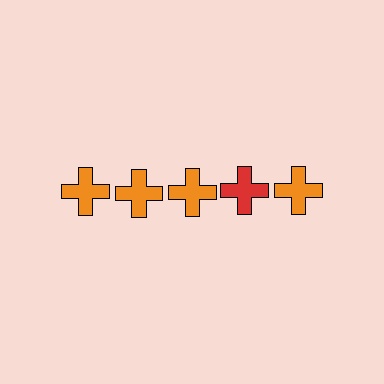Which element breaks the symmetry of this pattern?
The red cross in the top row, second from right column breaks the symmetry. All other shapes are orange crosses.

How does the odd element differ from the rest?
It has a different color: red instead of orange.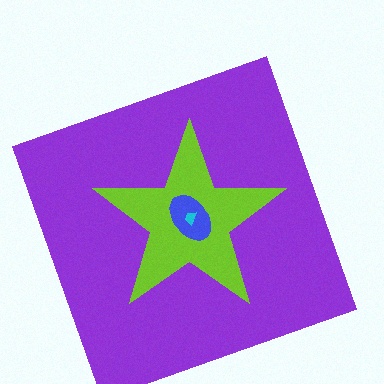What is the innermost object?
The cyan trapezoid.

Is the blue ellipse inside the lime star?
Yes.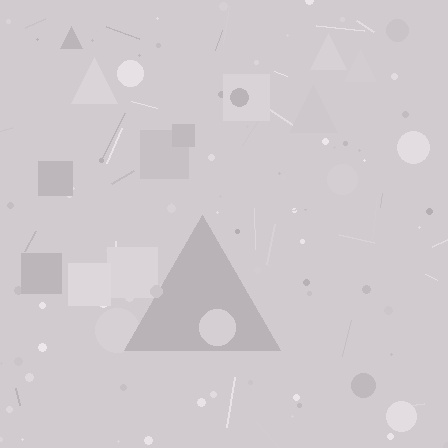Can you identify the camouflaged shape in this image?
The camouflaged shape is a triangle.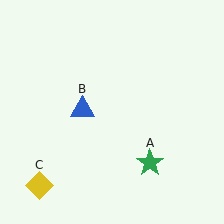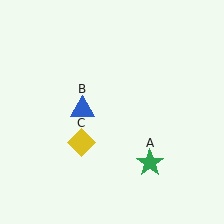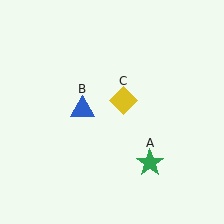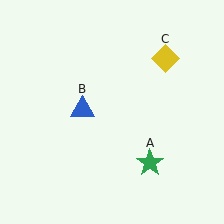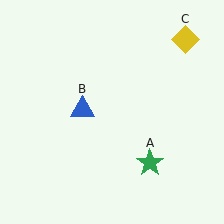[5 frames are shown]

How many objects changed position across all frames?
1 object changed position: yellow diamond (object C).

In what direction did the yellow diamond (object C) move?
The yellow diamond (object C) moved up and to the right.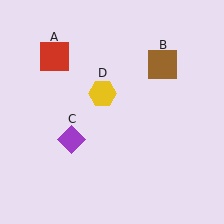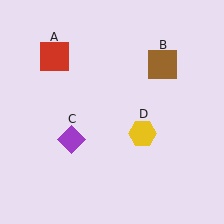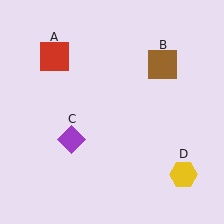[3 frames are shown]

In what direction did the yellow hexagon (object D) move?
The yellow hexagon (object D) moved down and to the right.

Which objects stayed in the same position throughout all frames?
Red square (object A) and brown square (object B) and purple diamond (object C) remained stationary.